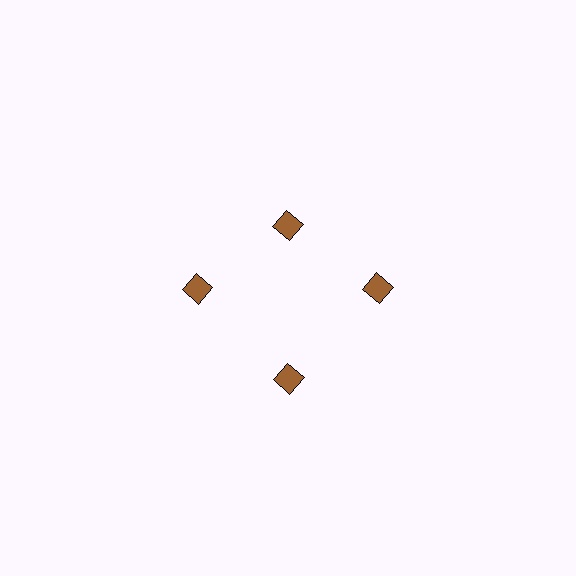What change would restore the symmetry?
The symmetry would be restored by moving it outward, back onto the ring so that all 4 diamonds sit at equal angles and equal distance from the center.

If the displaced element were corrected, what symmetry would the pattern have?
It would have 4-fold rotational symmetry — the pattern would map onto itself every 90 degrees.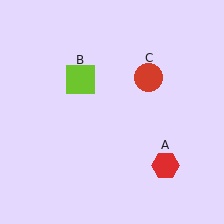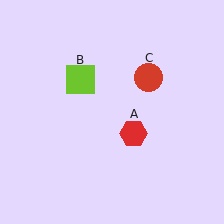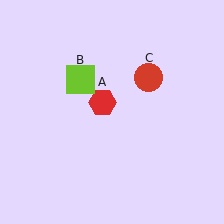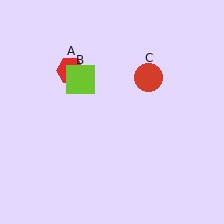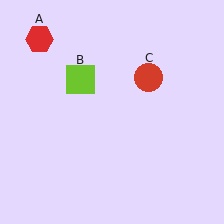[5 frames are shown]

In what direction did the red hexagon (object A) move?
The red hexagon (object A) moved up and to the left.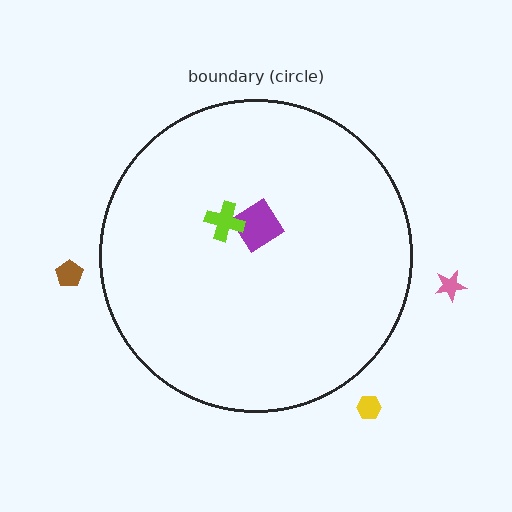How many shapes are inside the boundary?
2 inside, 3 outside.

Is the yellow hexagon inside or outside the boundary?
Outside.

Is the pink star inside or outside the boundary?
Outside.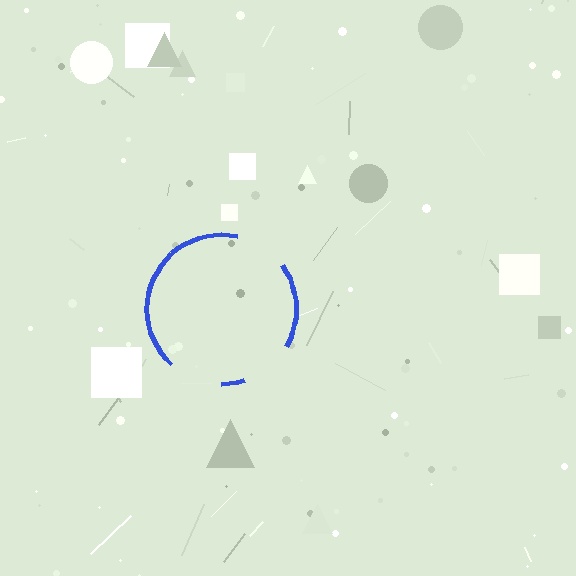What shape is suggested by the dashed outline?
The dashed outline suggests a circle.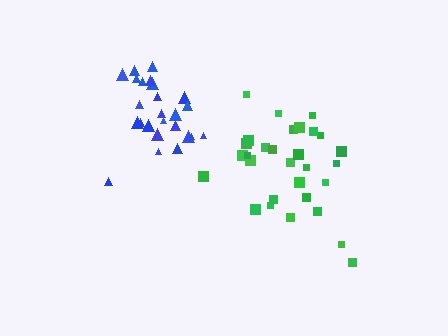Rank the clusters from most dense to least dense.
blue, green.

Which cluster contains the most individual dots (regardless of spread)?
Green (30).